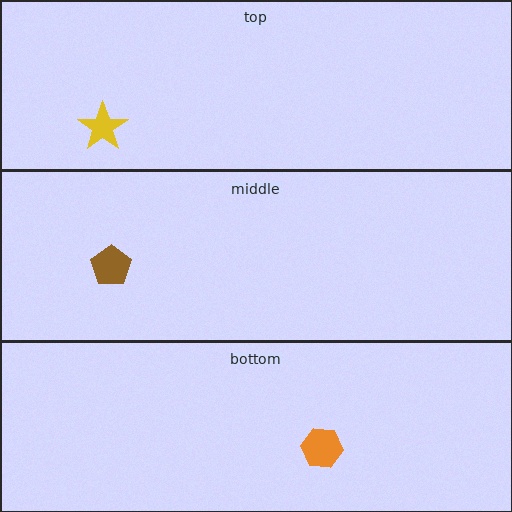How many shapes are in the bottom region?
1.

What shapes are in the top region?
The yellow star.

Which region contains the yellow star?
The top region.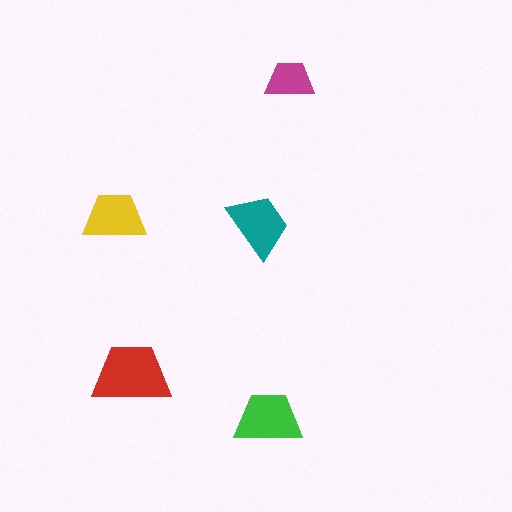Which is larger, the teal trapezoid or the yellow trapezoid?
The teal one.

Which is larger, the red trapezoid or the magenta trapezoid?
The red one.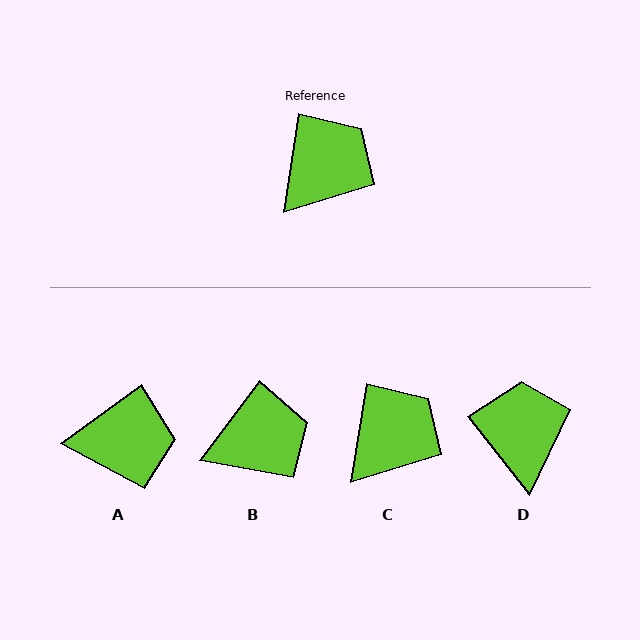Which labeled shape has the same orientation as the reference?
C.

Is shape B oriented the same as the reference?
No, it is off by about 28 degrees.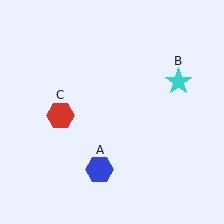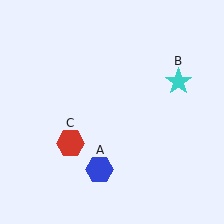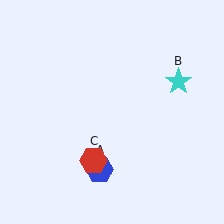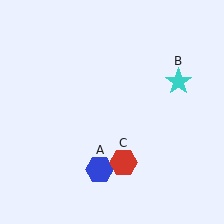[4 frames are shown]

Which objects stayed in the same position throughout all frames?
Blue hexagon (object A) and cyan star (object B) remained stationary.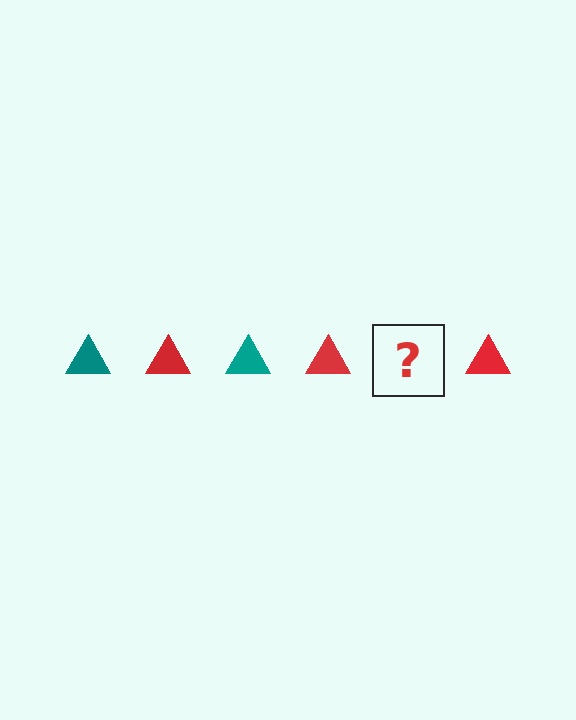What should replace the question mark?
The question mark should be replaced with a teal triangle.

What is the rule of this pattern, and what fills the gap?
The rule is that the pattern cycles through teal, red triangles. The gap should be filled with a teal triangle.